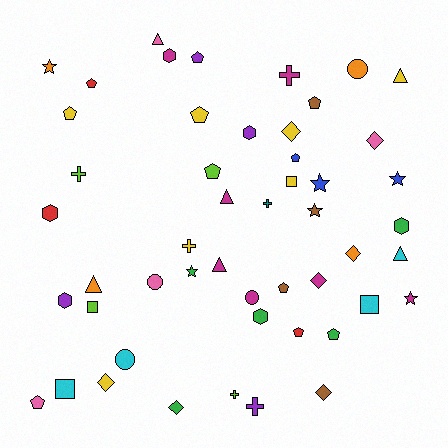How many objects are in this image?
There are 50 objects.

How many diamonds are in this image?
There are 7 diamonds.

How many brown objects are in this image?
There are 4 brown objects.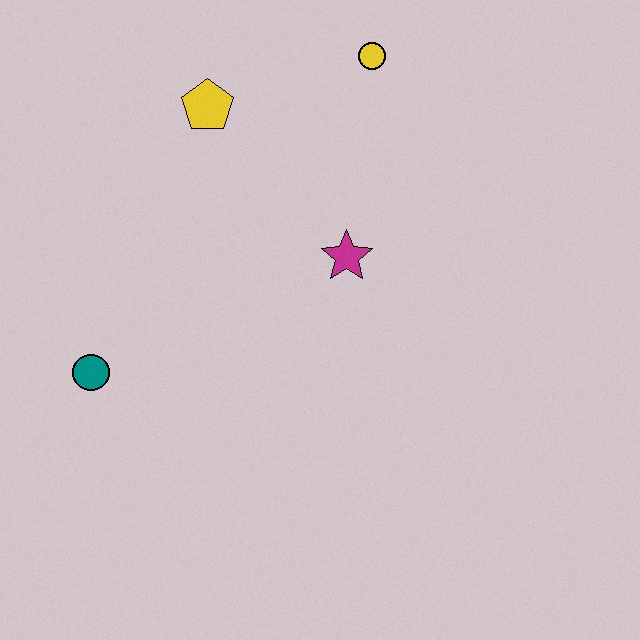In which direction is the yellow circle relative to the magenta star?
The yellow circle is above the magenta star.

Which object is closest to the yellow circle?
The yellow pentagon is closest to the yellow circle.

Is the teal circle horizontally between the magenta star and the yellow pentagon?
No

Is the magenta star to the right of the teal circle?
Yes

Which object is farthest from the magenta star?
The teal circle is farthest from the magenta star.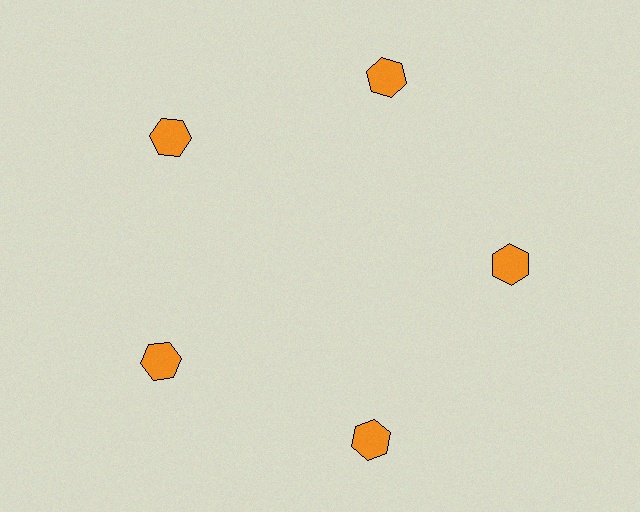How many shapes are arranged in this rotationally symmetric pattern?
There are 5 shapes, arranged in 5 groups of 1.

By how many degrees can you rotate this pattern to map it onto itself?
The pattern maps onto itself every 72 degrees of rotation.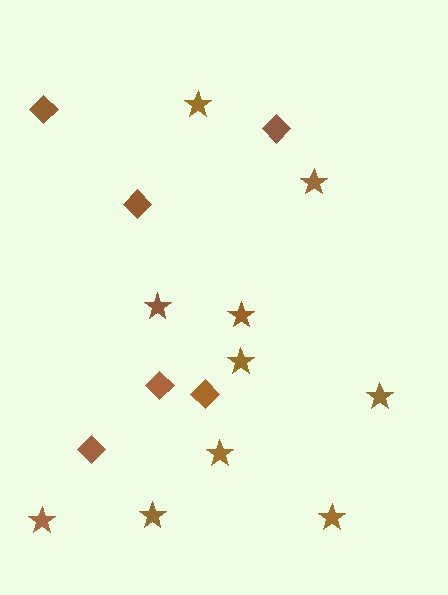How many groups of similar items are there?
There are 2 groups: one group of stars (10) and one group of diamonds (6).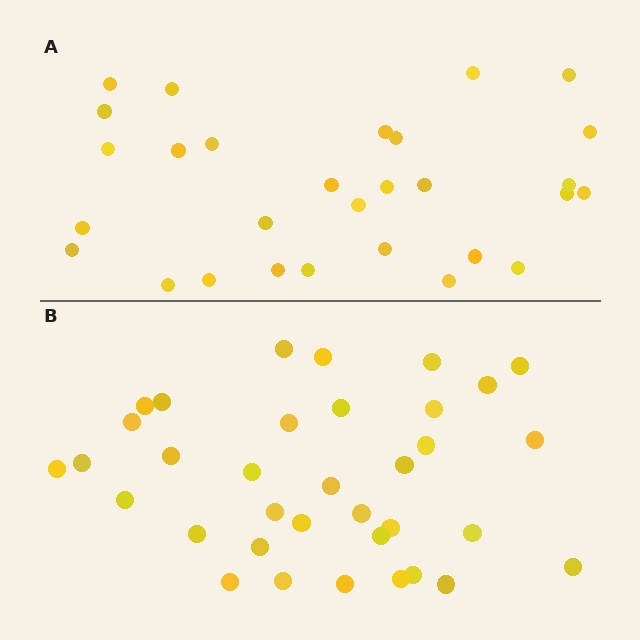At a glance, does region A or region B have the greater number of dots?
Region B (the bottom region) has more dots.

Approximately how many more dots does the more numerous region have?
Region B has about 6 more dots than region A.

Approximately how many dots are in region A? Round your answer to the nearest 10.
About 30 dots. (The exact count is 29, which rounds to 30.)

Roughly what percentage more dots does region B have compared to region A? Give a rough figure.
About 20% more.